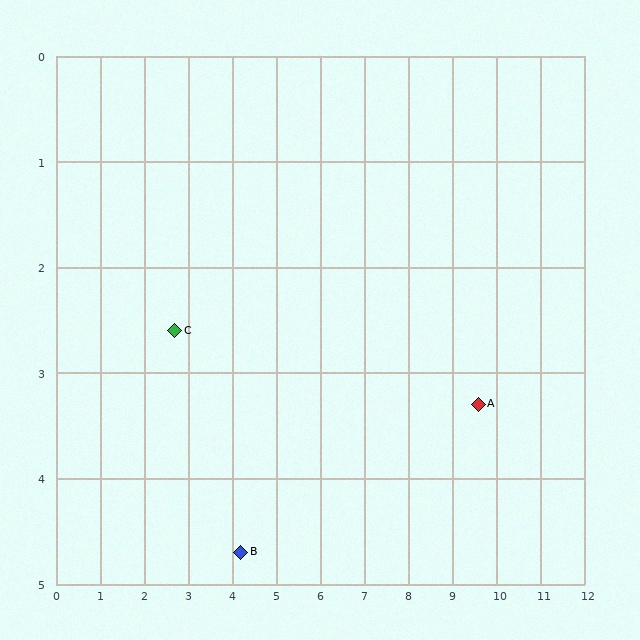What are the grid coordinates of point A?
Point A is at approximately (9.6, 3.3).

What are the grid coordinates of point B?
Point B is at approximately (4.2, 4.7).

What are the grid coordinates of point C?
Point C is at approximately (2.7, 2.6).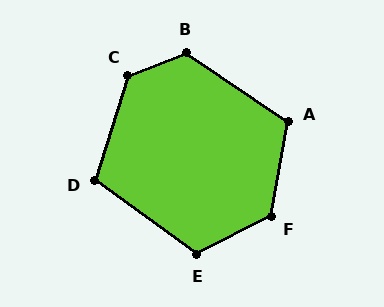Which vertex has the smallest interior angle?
D, at approximately 108 degrees.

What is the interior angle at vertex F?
Approximately 127 degrees (obtuse).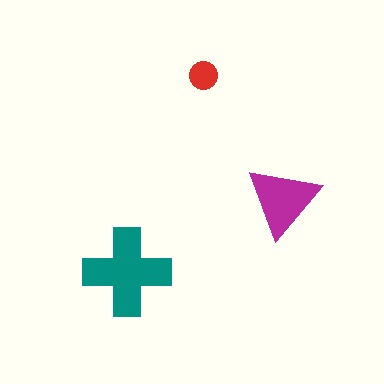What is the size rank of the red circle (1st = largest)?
3rd.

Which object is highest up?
The red circle is topmost.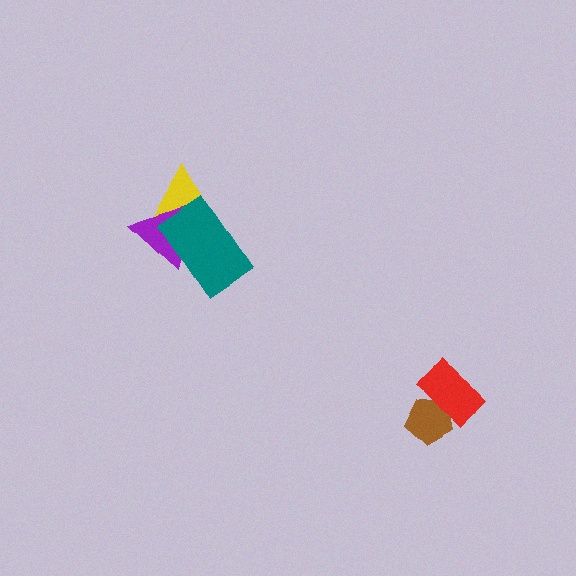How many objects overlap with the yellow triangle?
2 objects overlap with the yellow triangle.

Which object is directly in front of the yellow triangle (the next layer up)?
The purple triangle is directly in front of the yellow triangle.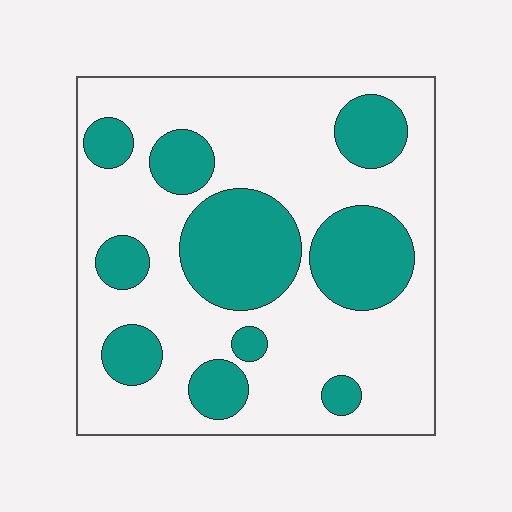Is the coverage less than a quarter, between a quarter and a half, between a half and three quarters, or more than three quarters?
Between a quarter and a half.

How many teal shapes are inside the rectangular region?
10.